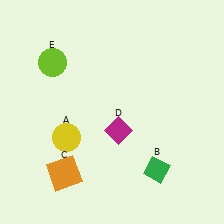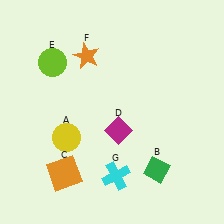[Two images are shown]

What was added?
An orange star (F), a cyan cross (G) were added in Image 2.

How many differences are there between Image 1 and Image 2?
There are 2 differences between the two images.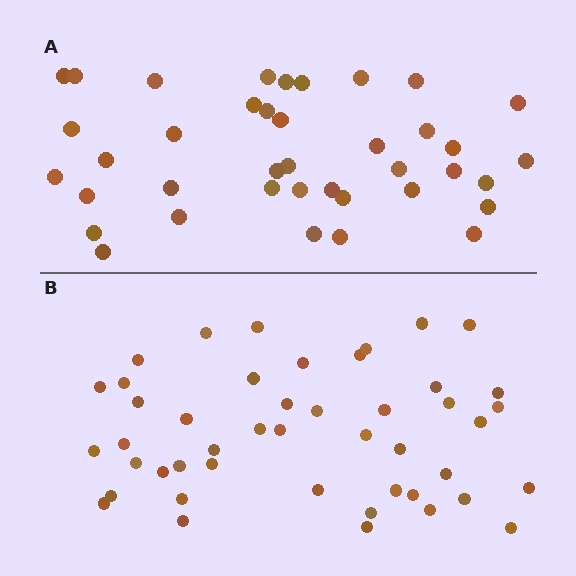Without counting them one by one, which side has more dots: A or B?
Region B (the bottom region) has more dots.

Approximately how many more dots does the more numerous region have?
Region B has roughly 8 or so more dots than region A.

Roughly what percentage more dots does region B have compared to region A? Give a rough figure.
About 20% more.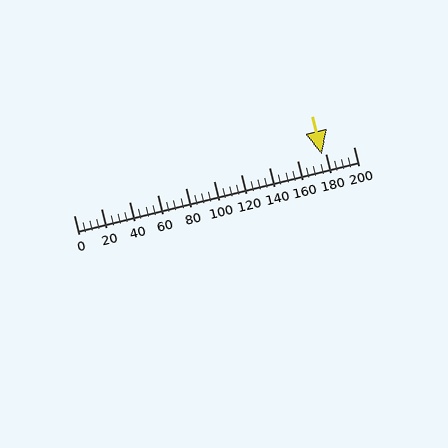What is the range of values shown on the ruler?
The ruler shows values from 0 to 200.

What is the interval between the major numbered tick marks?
The major tick marks are spaced 20 units apart.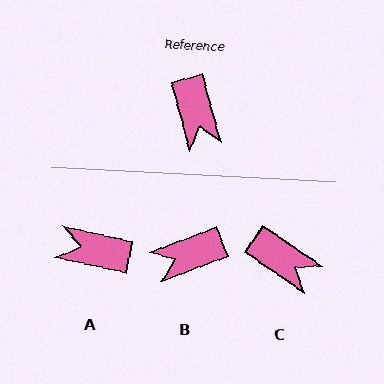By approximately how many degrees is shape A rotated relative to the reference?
Approximately 118 degrees clockwise.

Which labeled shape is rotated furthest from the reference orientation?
A, about 118 degrees away.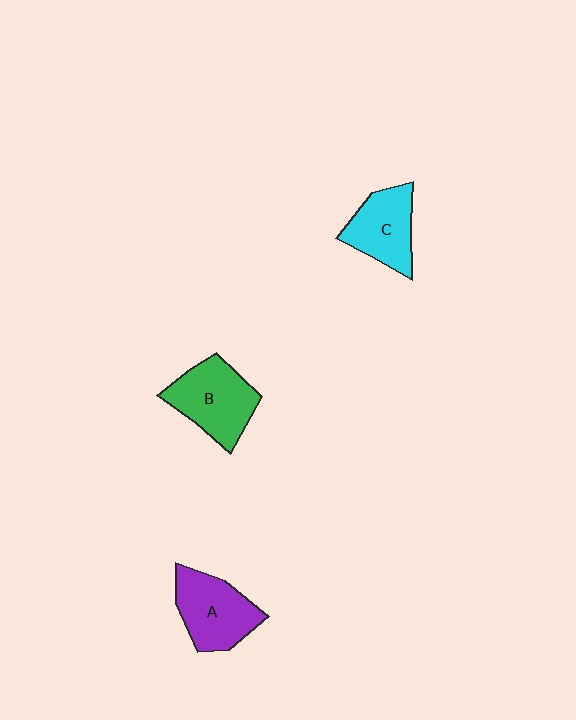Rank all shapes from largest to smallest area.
From largest to smallest: B (green), A (purple), C (cyan).